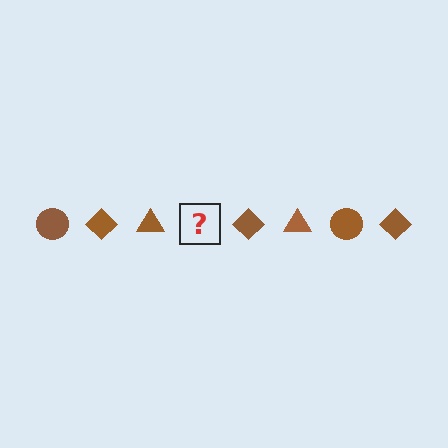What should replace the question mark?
The question mark should be replaced with a brown circle.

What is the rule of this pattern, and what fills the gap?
The rule is that the pattern cycles through circle, diamond, triangle shapes in brown. The gap should be filled with a brown circle.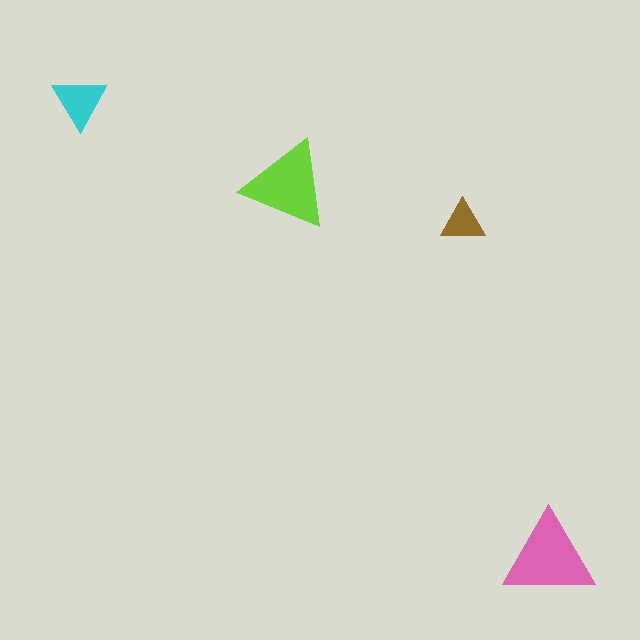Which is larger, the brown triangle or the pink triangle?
The pink one.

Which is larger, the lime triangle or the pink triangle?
The pink one.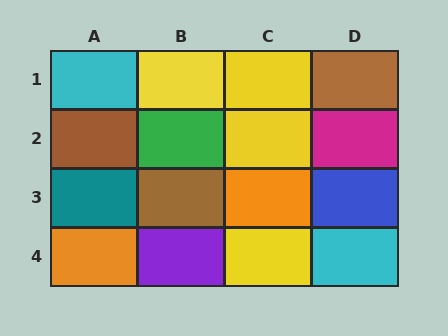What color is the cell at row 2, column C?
Yellow.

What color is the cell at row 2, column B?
Green.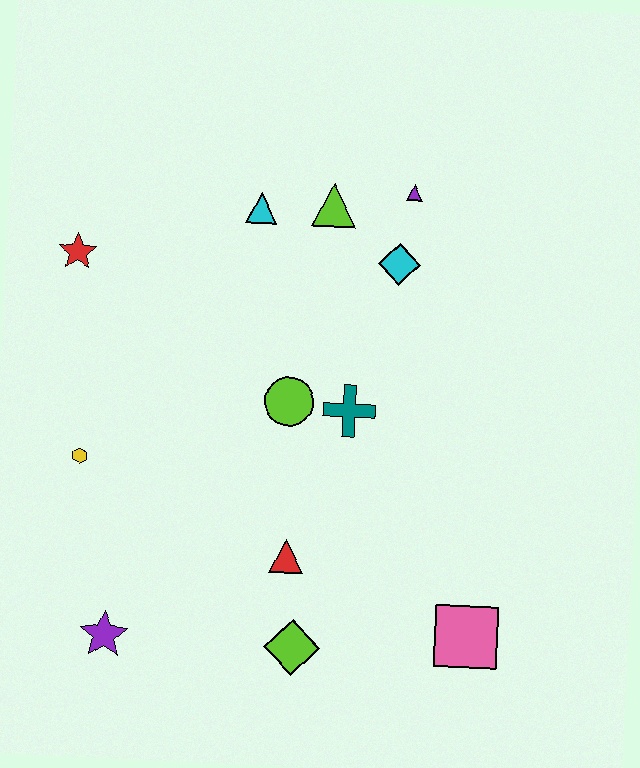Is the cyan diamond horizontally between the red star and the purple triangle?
Yes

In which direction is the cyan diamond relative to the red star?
The cyan diamond is to the right of the red star.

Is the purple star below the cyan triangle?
Yes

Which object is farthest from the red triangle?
The purple triangle is farthest from the red triangle.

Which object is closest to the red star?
The cyan triangle is closest to the red star.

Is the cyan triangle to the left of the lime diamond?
Yes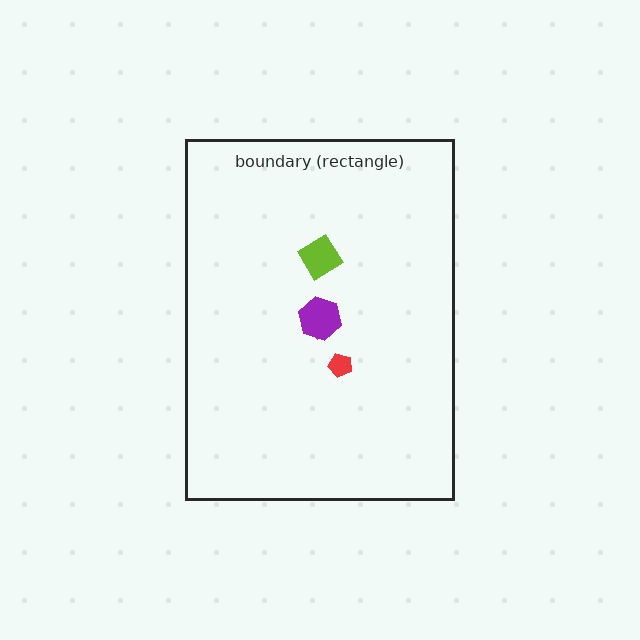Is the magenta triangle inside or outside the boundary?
Inside.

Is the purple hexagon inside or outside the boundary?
Inside.